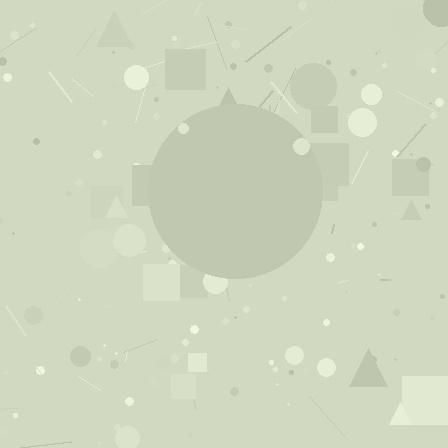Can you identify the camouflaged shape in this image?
The camouflaged shape is a circle.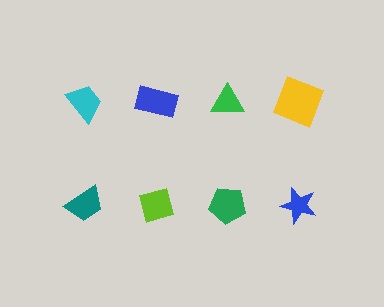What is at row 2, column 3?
A green pentagon.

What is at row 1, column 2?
A blue rectangle.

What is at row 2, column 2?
A lime diamond.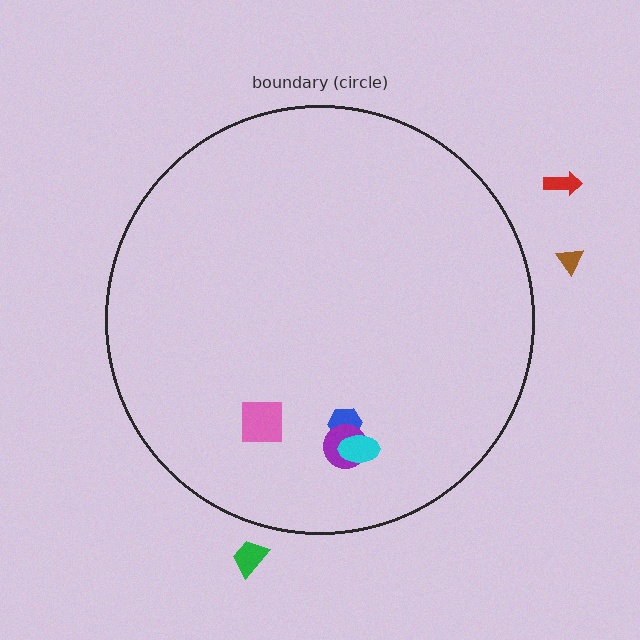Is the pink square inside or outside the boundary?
Inside.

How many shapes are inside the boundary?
4 inside, 3 outside.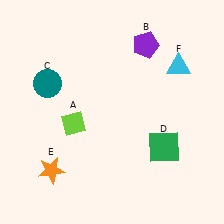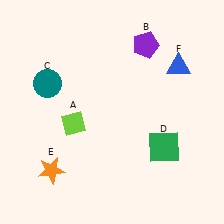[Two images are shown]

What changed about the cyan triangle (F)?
In Image 1, F is cyan. In Image 2, it changed to blue.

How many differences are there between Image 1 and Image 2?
There is 1 difference between the two images.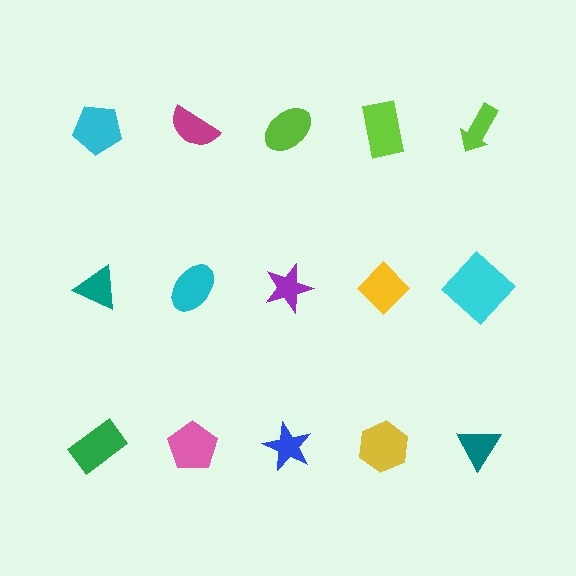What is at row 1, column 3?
A lime ellipse.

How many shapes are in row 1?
5 shapes.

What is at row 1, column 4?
A lime rectangle.